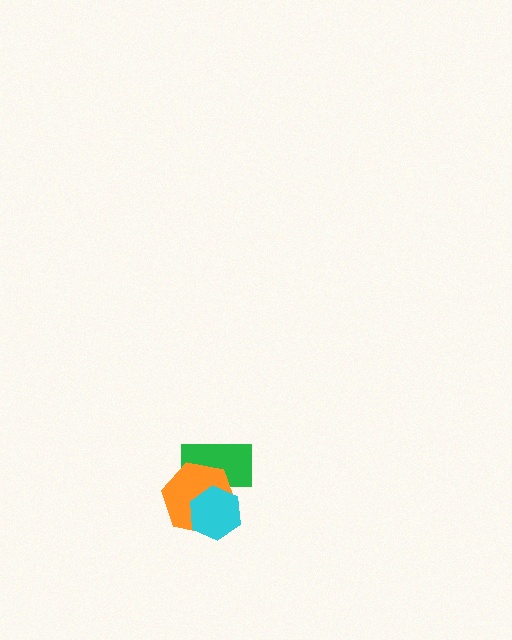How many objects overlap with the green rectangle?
2 objects overlap with the green rectangle.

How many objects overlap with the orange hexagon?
2 objects overlap with the orange hexagon.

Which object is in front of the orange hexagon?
The cyan hexagon is in front of the orange hexagon.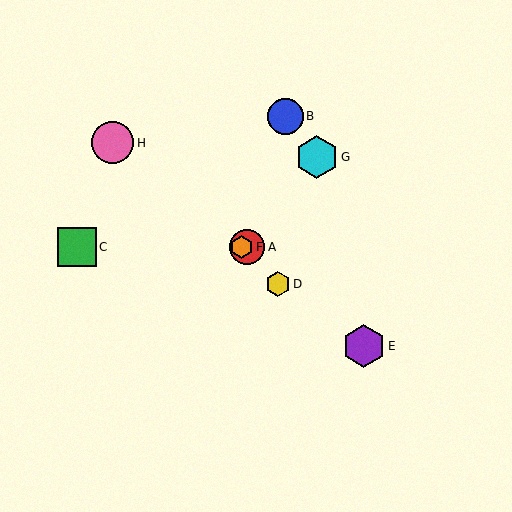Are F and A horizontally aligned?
Yes, both are at y≈247.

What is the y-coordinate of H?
Object H is at y≈143.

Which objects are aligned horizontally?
Objects A, C, F are aligned horizontally.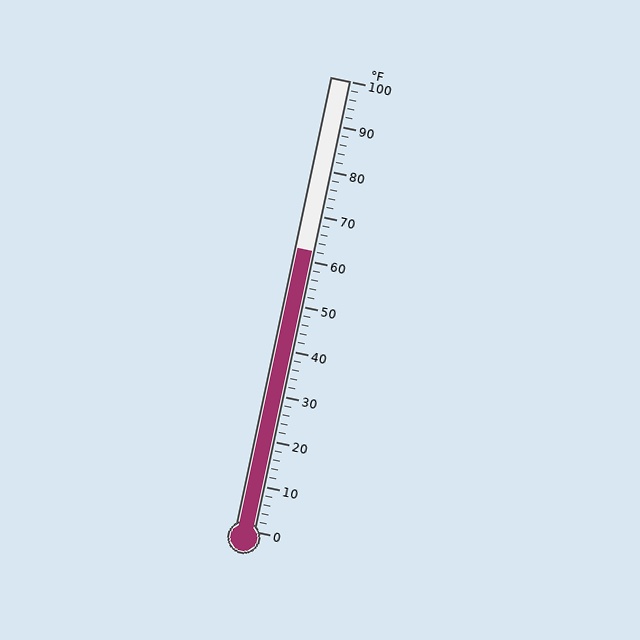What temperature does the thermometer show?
The thermometer shows approximately 62°F.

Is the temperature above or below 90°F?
The temperature is below 90°F.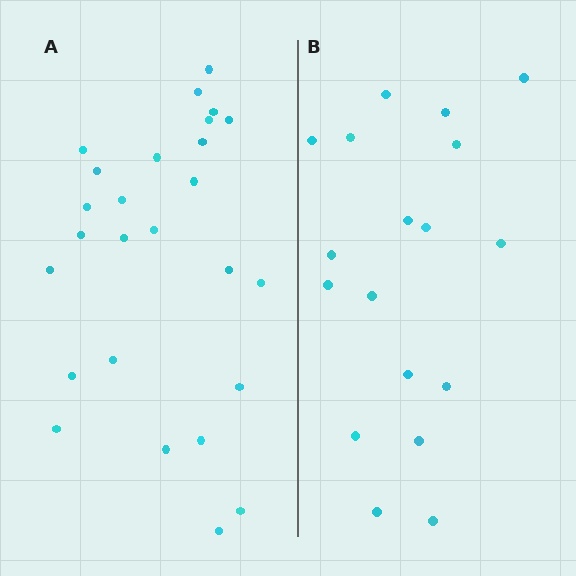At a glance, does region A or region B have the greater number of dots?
Region A (the left region) has more dots.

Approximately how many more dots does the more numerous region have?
Region A has roughly 8 or so more dots than region B.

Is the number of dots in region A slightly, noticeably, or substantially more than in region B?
Region A has noticeably more, but not dramatically so. The ratio is roughly 1.4 to 1.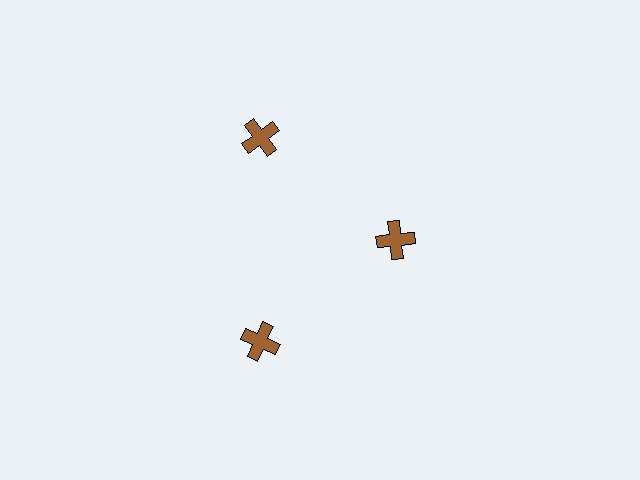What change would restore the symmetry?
The symmetry would be restored by moving it outward, back onto the ring so that all 3 crosses sit at equal angles and equal distance from the center.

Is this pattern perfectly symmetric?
No. The 3 brown crosses are arranged in a ring, but one element near the 3 o'clock position is pulled inward toward the center, breaking the 3-fold rotational symmetry.